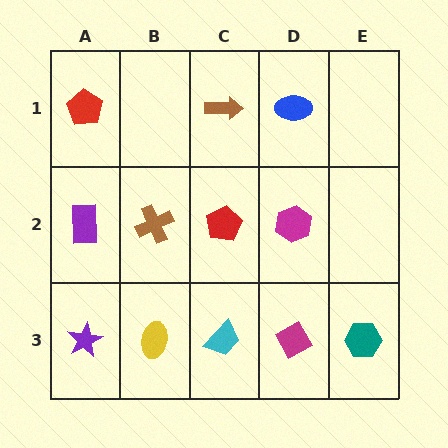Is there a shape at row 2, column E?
No, that cell is empty.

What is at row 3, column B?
A yellow ellipse.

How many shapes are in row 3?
5 shapes.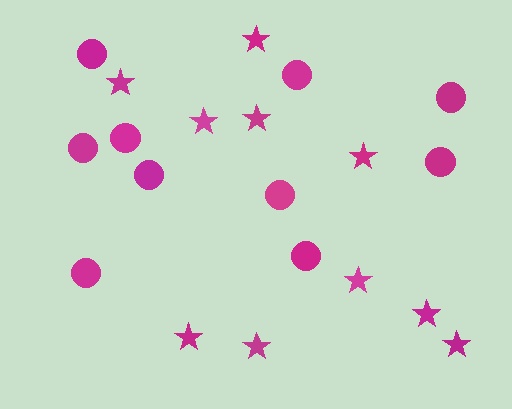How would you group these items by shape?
There are 2 groups: one group of stars (10) and one group of circles (10).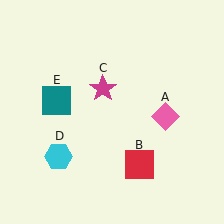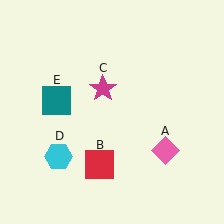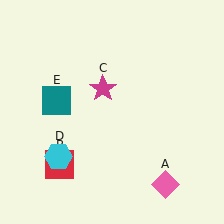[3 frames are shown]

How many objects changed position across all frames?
2 objects changed position: pink diamond (object A), red square (object B).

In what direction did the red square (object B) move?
The red square (object B) moved left.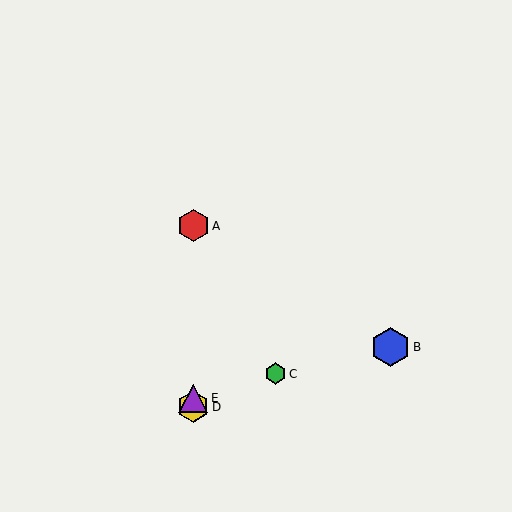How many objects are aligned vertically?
3 objects (A, D, E) are aligned vertically.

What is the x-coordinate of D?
Object D is at x≈193.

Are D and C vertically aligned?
No, D is at x≈193 and C is at x≈275.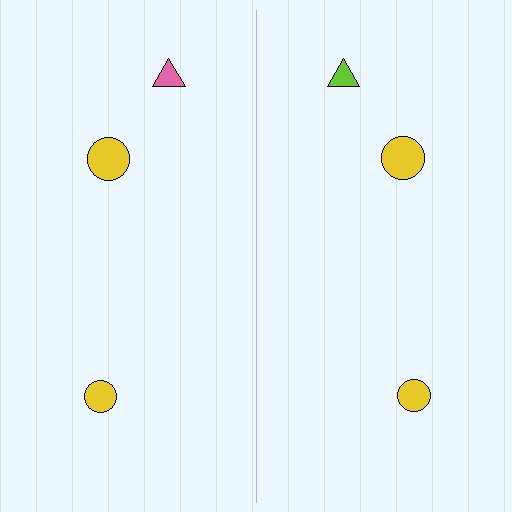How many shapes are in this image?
There are 6 shapes in this image.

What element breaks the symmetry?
The lime triangle on the right side breaks the symmetry — its mirror counterpart is pink.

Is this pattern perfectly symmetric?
No, the pattern is not perfectly symmetric. The lime triangle on the right side breaks the symmetry — its mirror counterpart is pink.